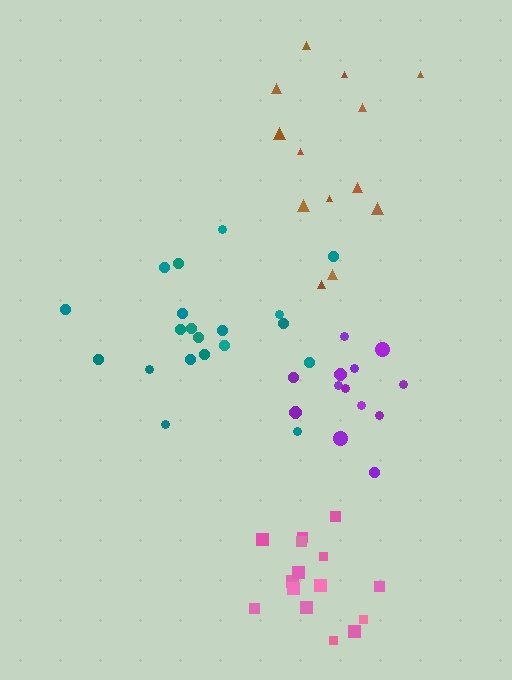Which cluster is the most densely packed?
Pink.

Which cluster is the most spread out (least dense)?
Brown.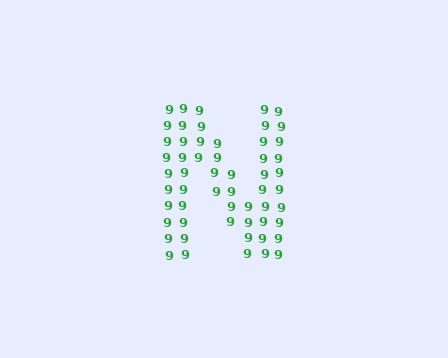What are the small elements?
The small elements are digit 9's.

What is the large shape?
The large shape is the letter N.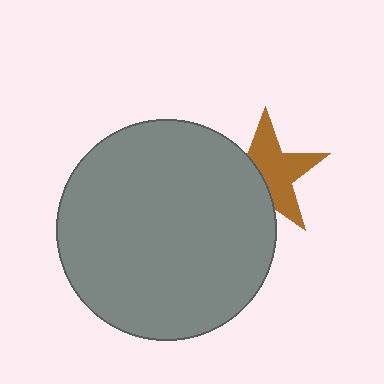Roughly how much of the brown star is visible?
About half of it is visible (roughly 59%).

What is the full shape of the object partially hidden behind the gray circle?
The partially hidden object is a brown star.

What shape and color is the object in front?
The object in front is a gray circle.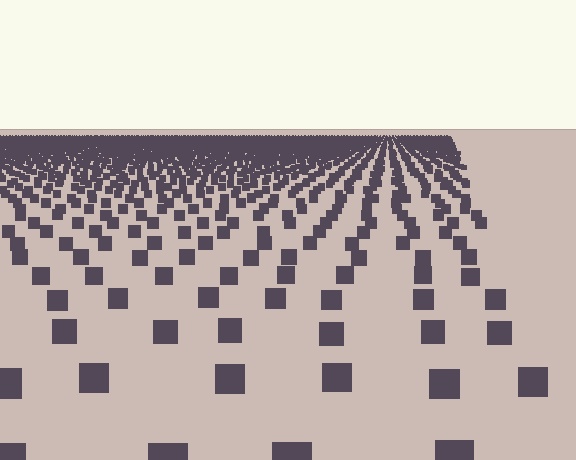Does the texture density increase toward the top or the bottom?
Density increases toward the top.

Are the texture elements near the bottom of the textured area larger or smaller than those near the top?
Larger. Near the bottom, elements are closer to the viewer and appear at a bigger on-screen size.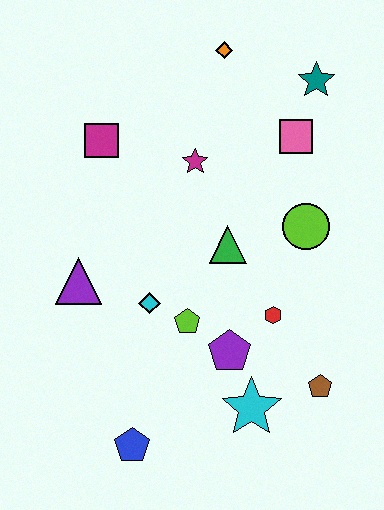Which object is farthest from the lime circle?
The blue pentagon is farthest from the lime circle.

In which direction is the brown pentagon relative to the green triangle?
The brown pentagon is below the green triangle.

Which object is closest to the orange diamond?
The teal star is closest to the orange diamond.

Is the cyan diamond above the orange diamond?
No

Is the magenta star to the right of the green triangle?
No